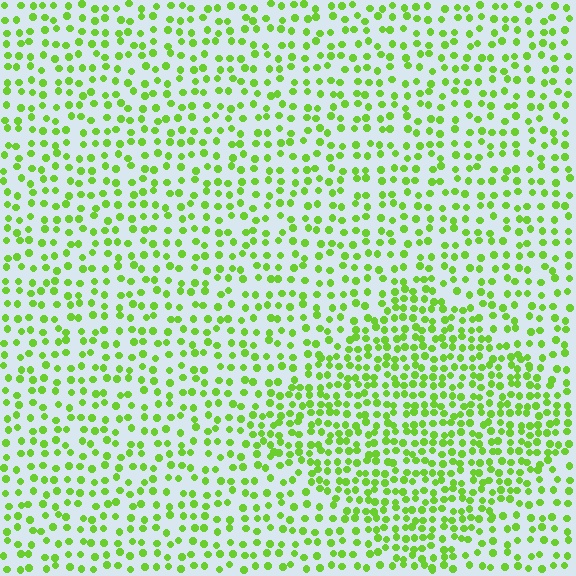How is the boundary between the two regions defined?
The boundary is defined by a change in element density (approximately 1.7x ratio). All elements are the same color, size, and shape.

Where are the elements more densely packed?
The elements are more densely packed inside the diamond boundary.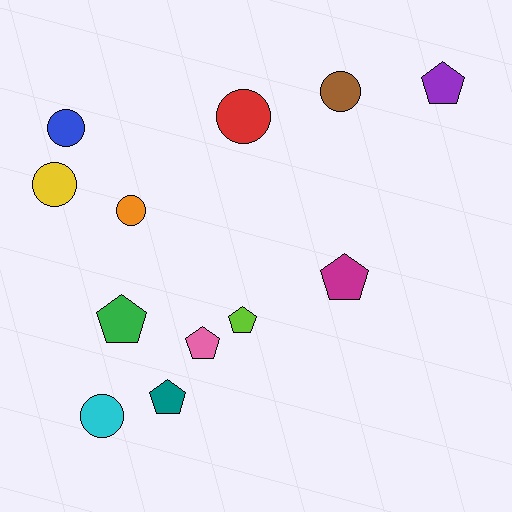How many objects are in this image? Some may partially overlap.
There are 12 objects.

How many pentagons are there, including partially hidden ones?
There are 6 pentagons.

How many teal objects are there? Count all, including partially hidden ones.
There is 1 teal object.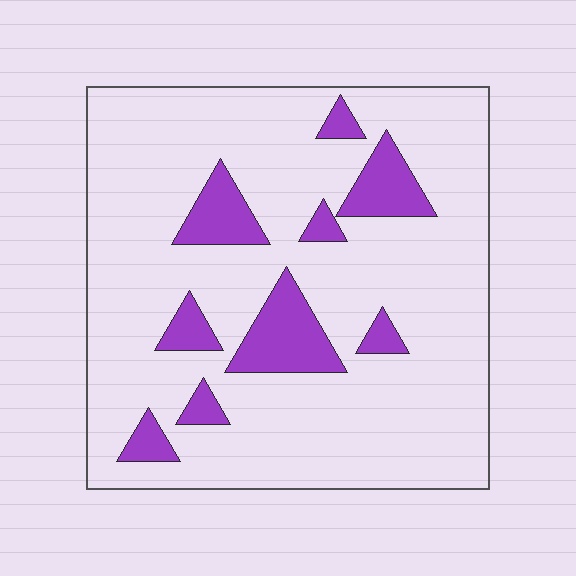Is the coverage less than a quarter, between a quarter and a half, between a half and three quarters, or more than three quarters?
Less than a quarter.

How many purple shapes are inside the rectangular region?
9.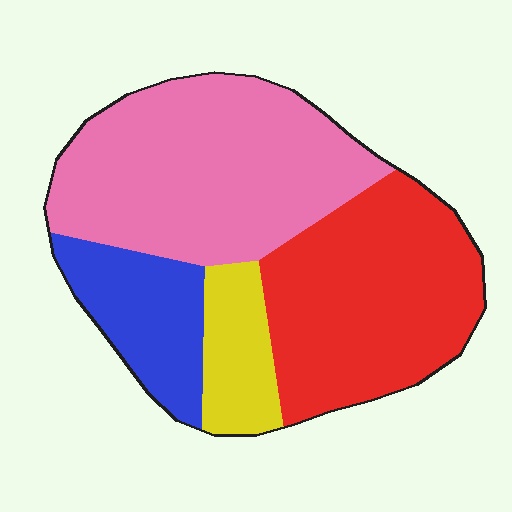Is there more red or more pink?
Pink.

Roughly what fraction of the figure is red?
Red takes up about one third (1/3) of the figure.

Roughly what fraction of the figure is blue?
Blue covers about 15% of the figure.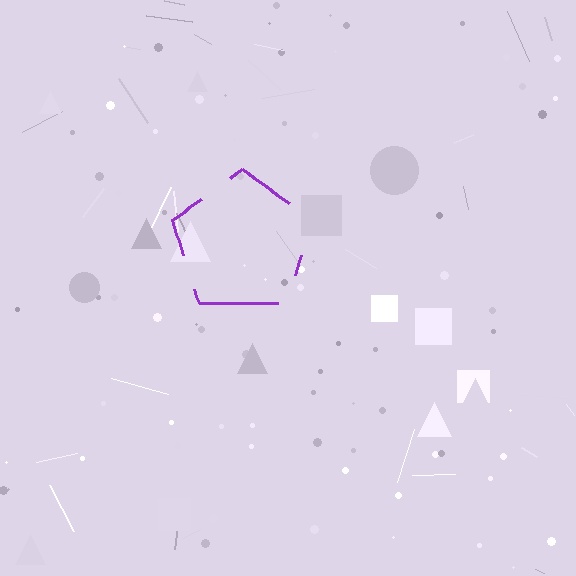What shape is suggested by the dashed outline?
The dashed outline suggests a pentagon.